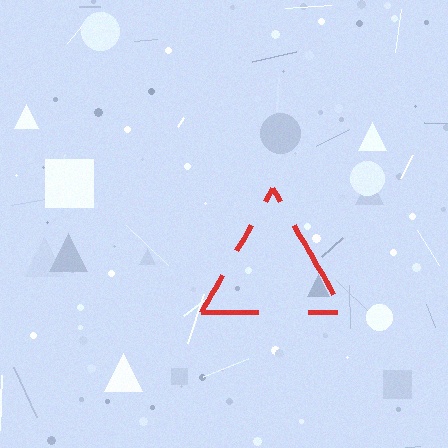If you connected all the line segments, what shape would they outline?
They would outline a triangle.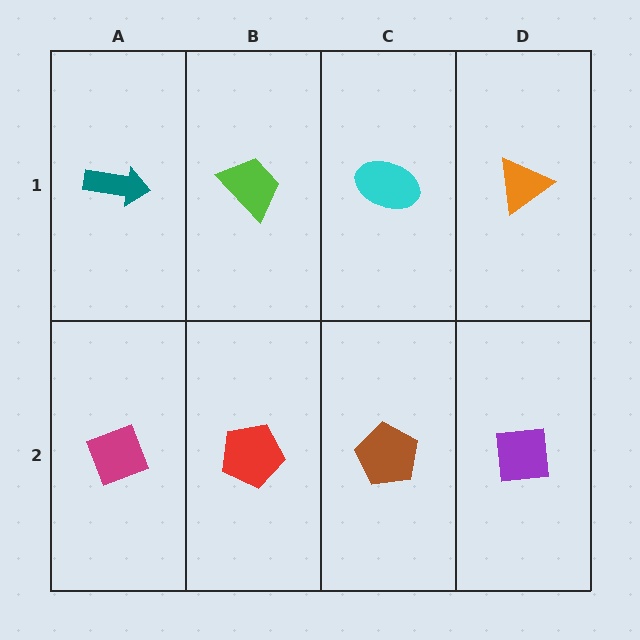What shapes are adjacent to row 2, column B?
A lime trapezoid (row 1, column B), a magenta diamond (row 2, column A), a brown pentagon (row 2, column C).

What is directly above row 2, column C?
A cyan ellipse.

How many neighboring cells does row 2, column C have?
3.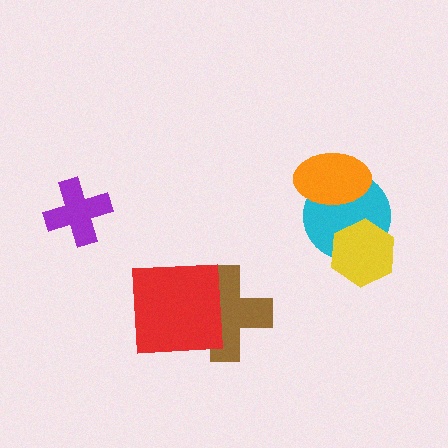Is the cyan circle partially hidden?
Yes, it is partially covered by another shape.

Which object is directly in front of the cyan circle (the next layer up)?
The yellow hexagon is directly in front of the cyan circle.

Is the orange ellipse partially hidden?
No, no other shape covers it.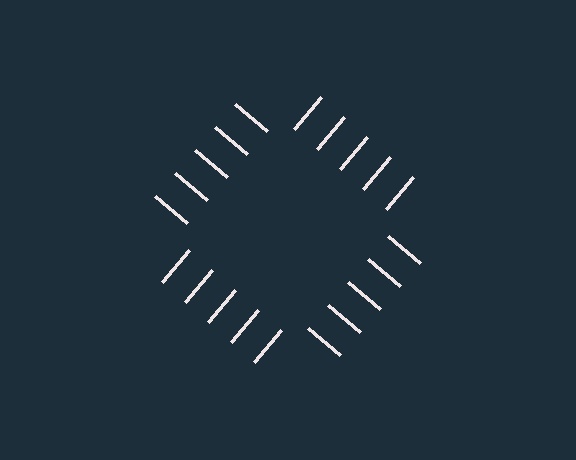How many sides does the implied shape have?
4 sides — the line-ends trace a square.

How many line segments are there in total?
20 — 5 along each of the 4 edges.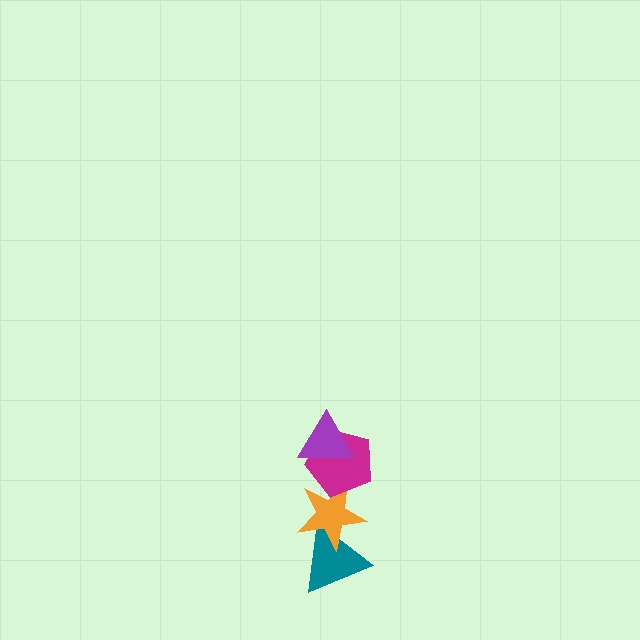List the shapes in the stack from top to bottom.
From top to bottom: the purple triangle, the magenta pentagon, the orange star, the teal triangle.